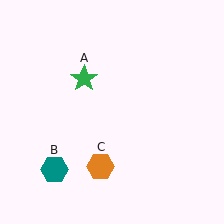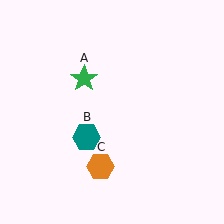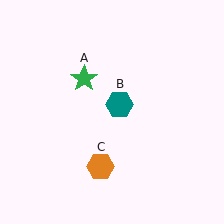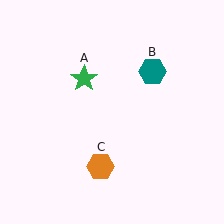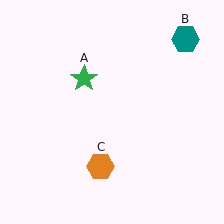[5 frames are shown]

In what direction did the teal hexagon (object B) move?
The teal hexagon (object B) moved up and to the right.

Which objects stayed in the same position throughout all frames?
Green star (object A) and orange hexagon (object C) remained stationary.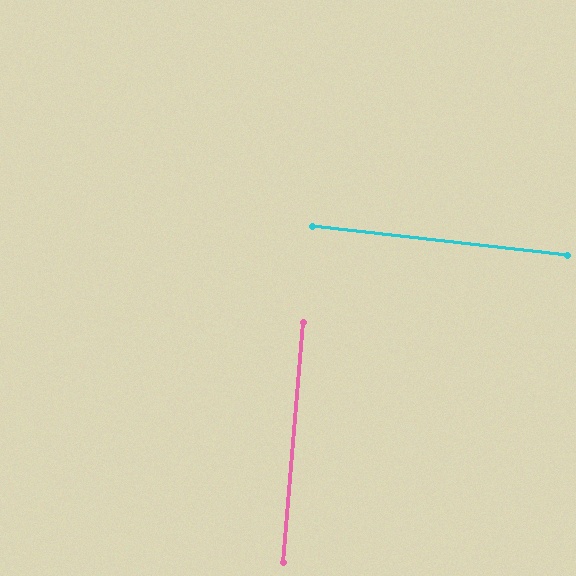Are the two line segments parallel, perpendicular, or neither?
Perpendicular — they meet at approximately 88°.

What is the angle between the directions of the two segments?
Approximately 88 degrees.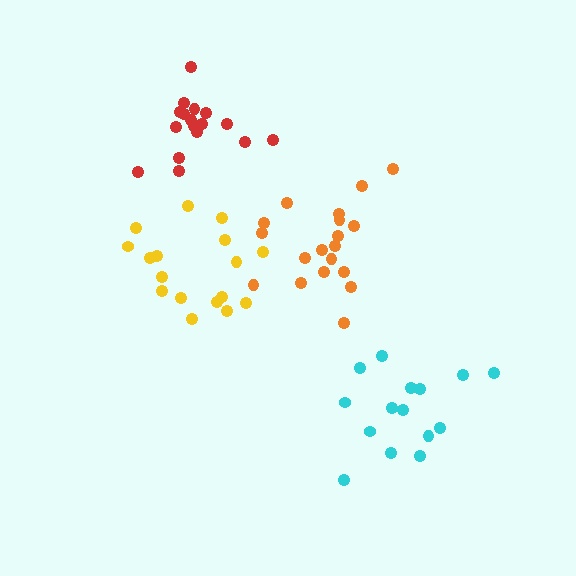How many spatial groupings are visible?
There are 4 spatial groupings.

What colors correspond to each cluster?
The clusters are colored: red, cyan, yellow, orange.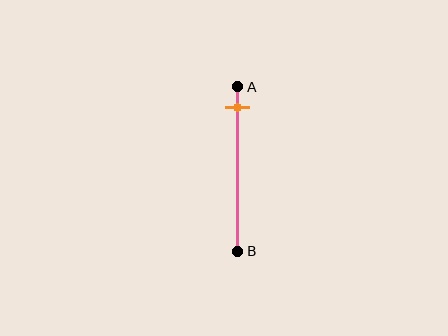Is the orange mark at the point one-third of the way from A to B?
No, the mark is at about 15% from A, not at the 33% one-third point.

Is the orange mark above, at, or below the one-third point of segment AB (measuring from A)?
The orange mark is above the one-third point of segment AB.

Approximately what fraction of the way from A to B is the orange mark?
The orange mark is approximately 15% of the way from A to B.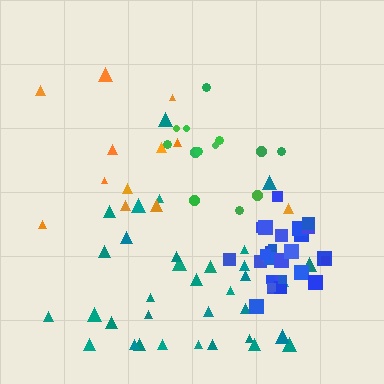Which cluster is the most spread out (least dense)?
Orange.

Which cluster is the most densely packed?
Blue.